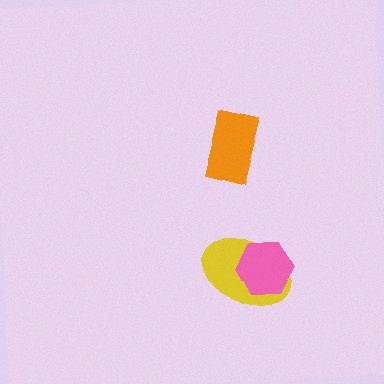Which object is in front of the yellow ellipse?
The pink hexagon is in front of the yellow ellipse.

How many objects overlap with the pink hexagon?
1 object overlaps with the pink hexagon.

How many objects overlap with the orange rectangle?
0 objects overlap with the orange rectangle.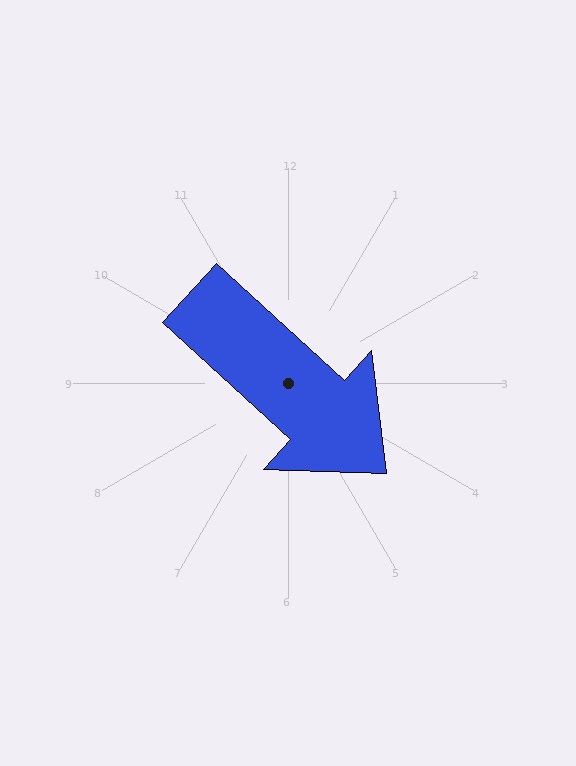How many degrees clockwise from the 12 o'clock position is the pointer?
Approximately 132 degrees.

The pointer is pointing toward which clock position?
Roughly 4 o'clock.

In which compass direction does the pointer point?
Southeast.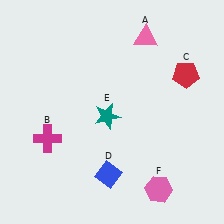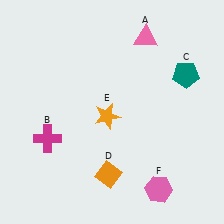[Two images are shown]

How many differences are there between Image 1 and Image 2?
There are 3 differences between the two images.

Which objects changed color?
C changed from red to teal. D changed from blue to orange. E changed from teal to orange.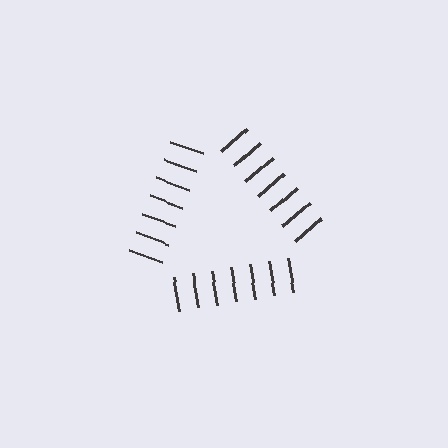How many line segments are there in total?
21 — 7 along each of the 3 edges.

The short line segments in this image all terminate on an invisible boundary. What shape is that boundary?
An illusory triangle — the line segments terminate on its edges but no continuous stroke is drawn.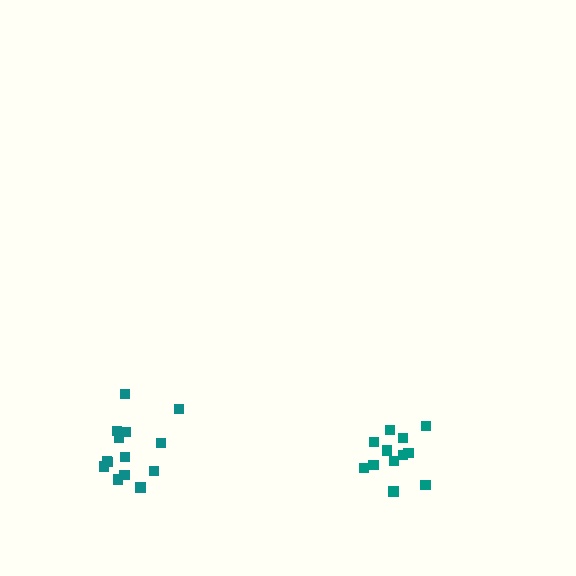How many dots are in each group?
Group 1: 14 dots, Group 2: 12 dots (26 total).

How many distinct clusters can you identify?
There are 2 distinct clusters.